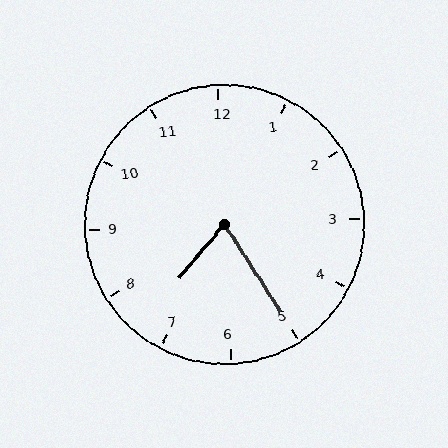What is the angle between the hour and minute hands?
Approximately 72 degrees.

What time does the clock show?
7:25.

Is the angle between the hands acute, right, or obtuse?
It is acute.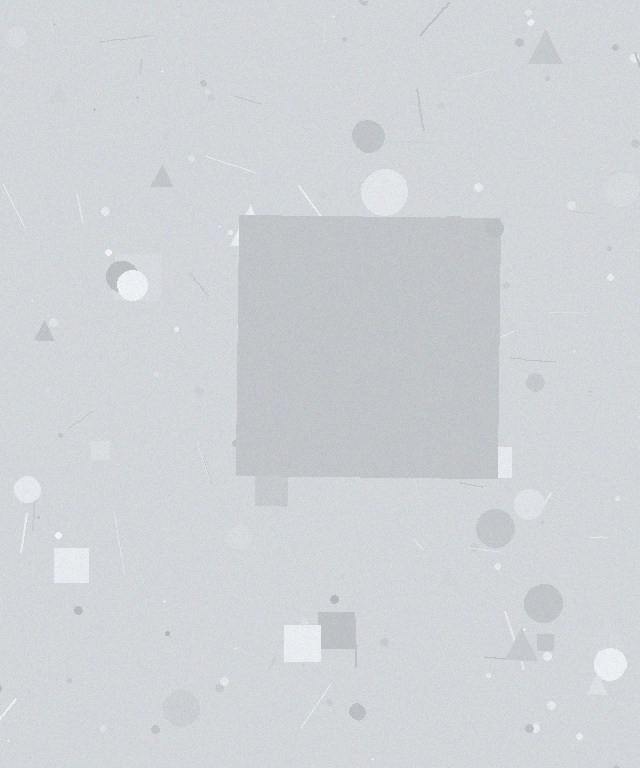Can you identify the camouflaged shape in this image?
The camouflaged shape is a square.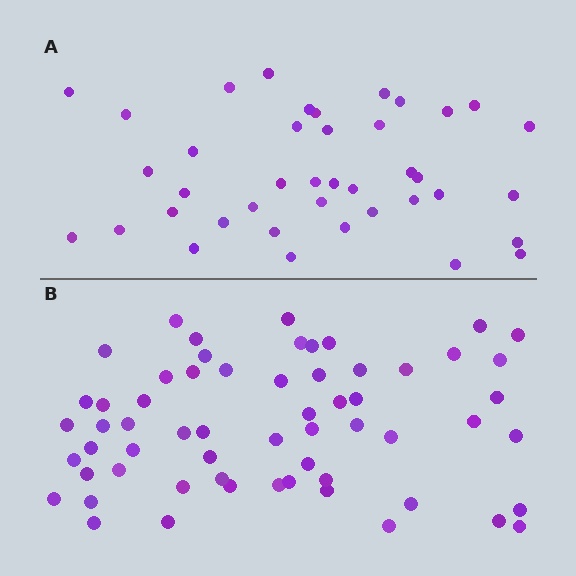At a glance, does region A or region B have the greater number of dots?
Region B (the bottom region) has more dots.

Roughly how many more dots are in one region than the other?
Region B has approximately 20 more dots than region A.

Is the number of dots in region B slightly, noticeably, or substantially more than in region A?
Region B has substantially more. The ratio is roughly 1.5 to 1.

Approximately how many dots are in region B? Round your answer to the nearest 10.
About 60 dots.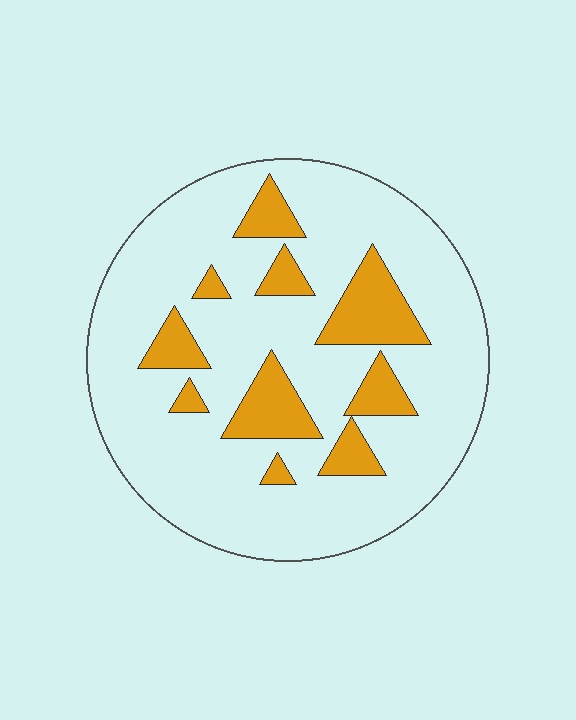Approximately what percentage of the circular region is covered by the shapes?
Approximately 20%.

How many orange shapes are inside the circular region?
10.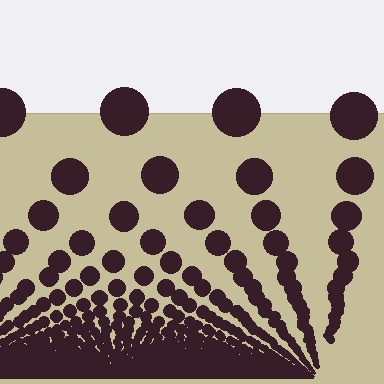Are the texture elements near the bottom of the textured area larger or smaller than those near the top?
Smaller. The gradient is inverted — elements near the bottom are smaller and denser.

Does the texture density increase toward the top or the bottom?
Density increases toward the bottom.